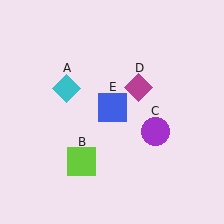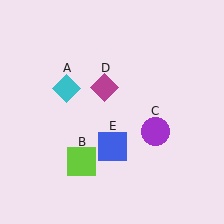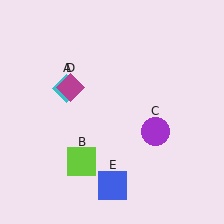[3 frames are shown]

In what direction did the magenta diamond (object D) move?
The magenta diamond (object D) moved left.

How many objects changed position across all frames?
2 objects changed position: magenta diamond (object D), blue square (object E).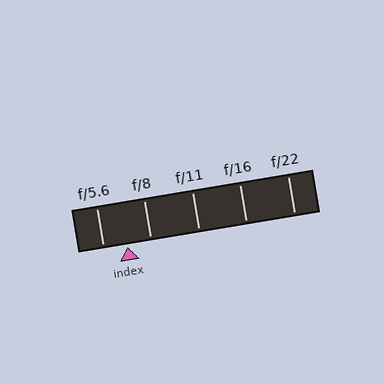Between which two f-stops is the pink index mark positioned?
The index mark is between f/5.6 and f/8.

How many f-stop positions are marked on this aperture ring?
There are 5 f-stop positions marked.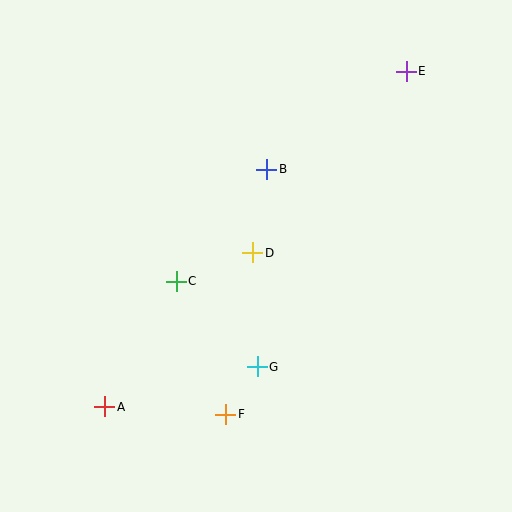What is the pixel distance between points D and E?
The distance between D and E is 237 pixels.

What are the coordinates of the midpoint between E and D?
The midpoint between E and D is at (330, 162).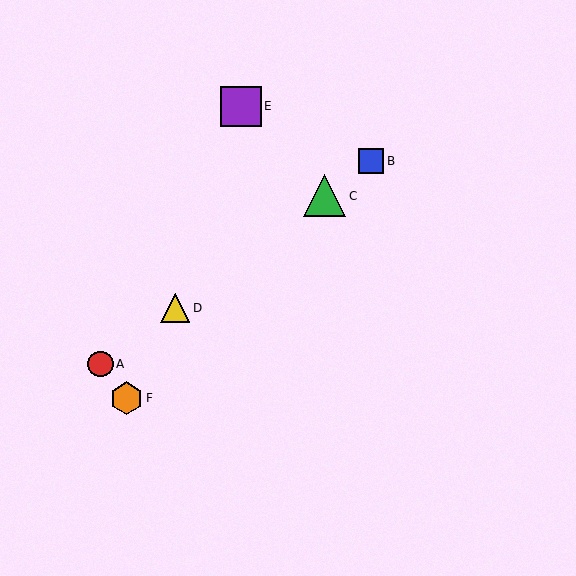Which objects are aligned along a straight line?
Objects A, B, C, D are aligned along a straight line.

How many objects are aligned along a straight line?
4 objects (A, B, C, D) are aligned along a straight line.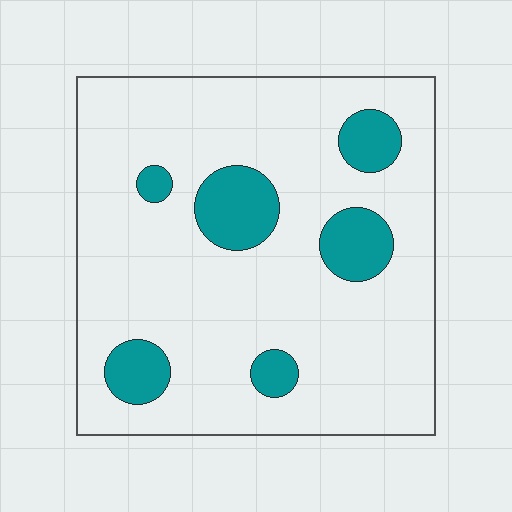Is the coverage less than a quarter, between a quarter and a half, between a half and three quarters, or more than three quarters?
Less than a quarter.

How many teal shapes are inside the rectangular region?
6.